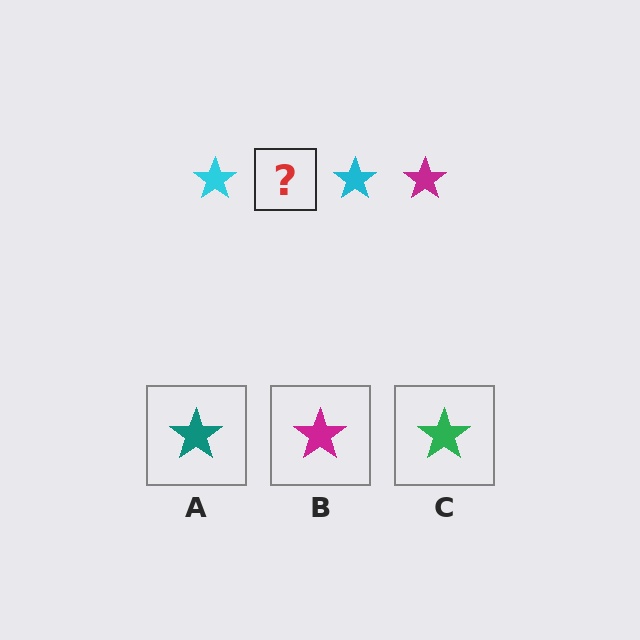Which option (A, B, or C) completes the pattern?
B.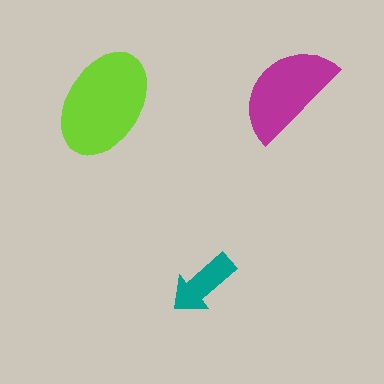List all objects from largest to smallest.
The lime ellipse, the magenta semicircle, the teal arrow.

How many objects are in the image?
There are 3 objects in the image.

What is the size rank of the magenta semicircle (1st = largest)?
2nd.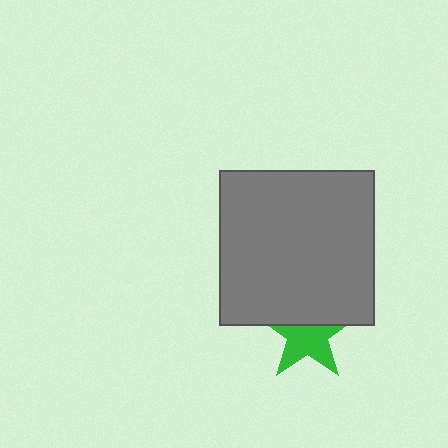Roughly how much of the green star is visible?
About half of it is visible (roughly 63%).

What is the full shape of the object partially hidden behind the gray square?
The partially hidden object is a green star.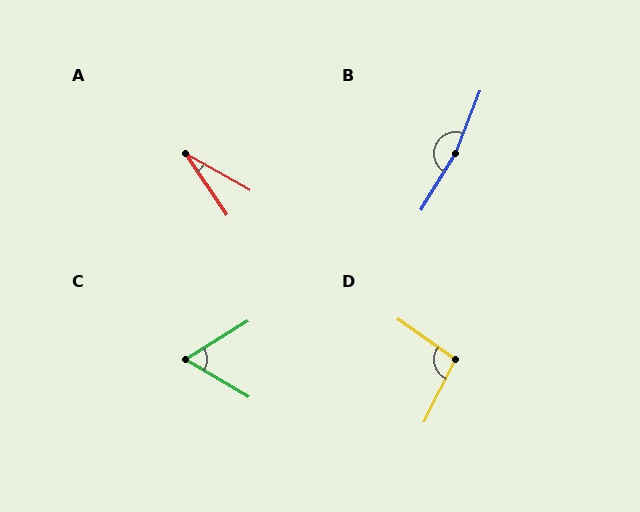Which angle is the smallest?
A, at approximately 27 degrees.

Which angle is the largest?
B, at approximately 170 degrees.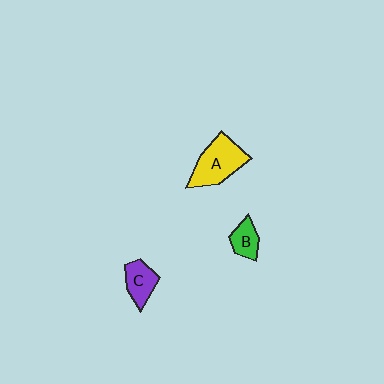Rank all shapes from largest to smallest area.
From largest to smallest: A (yellow), C (purple), B (green).